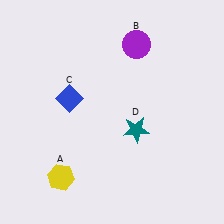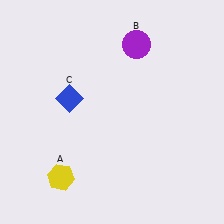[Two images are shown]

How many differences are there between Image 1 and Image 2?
There is 1 difference between the two images.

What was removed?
The teal star (D) was removed in Image 2.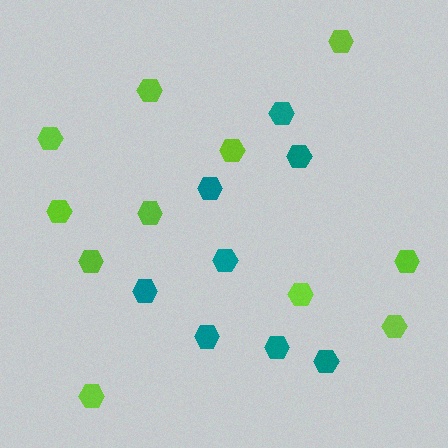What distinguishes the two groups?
There are 2 groups: one group of lime hexagons (11) and one group of teal hexagons (8).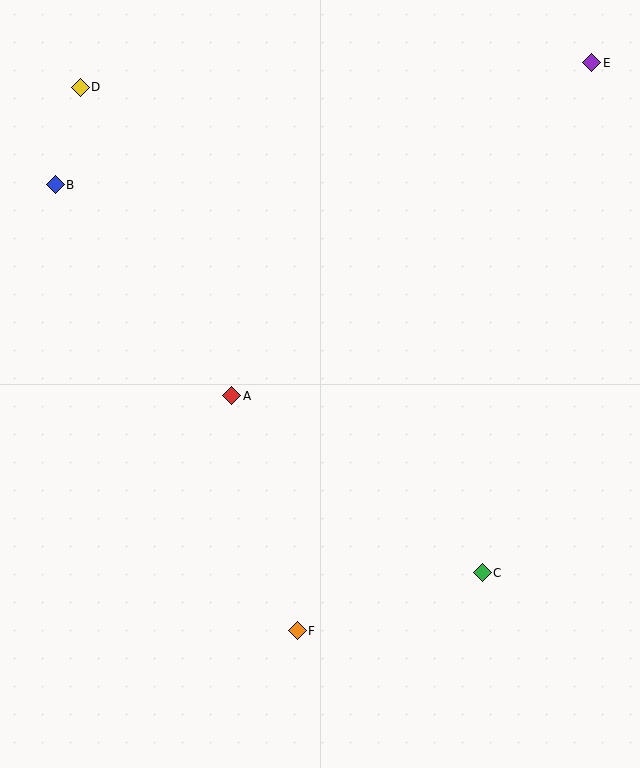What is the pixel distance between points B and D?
The distance between B and D is 101 pixels.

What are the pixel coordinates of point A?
Point A is at (232, 396).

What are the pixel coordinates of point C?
Point C is at (482, 573).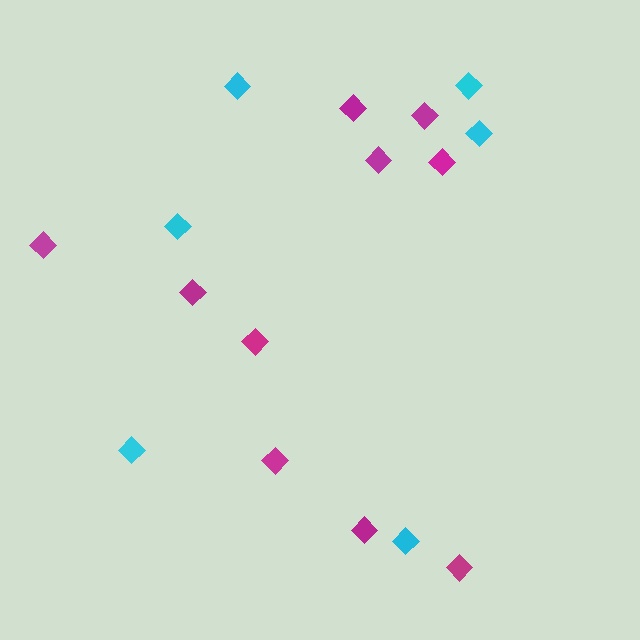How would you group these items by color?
There are 2 groups: one group of cyan diamonds (6) and one group of magenta diamonds (10).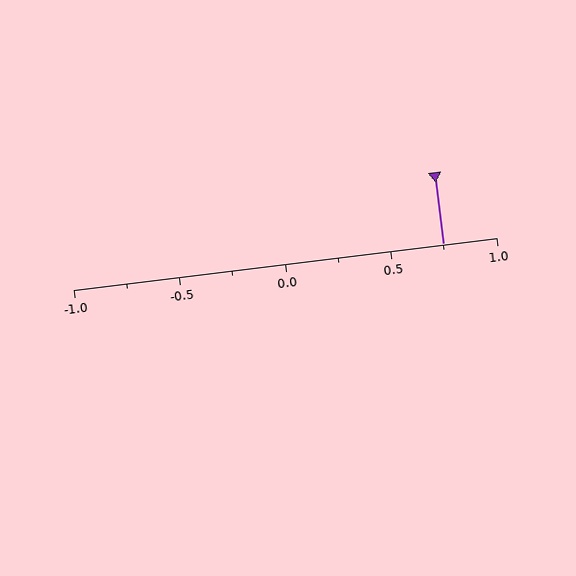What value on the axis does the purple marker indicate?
The marker indicates approximately 0.75.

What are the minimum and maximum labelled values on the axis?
The axis runs from -1.0 to 1.0.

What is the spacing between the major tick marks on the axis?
The major ticks are spaced 0.5 apart.